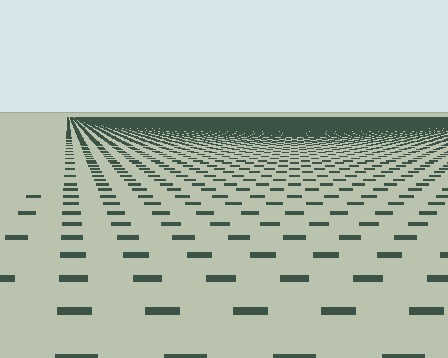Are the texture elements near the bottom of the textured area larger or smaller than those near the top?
Larger. Near the bottom, elements are closer to the viewer and appear at a bigger on-screen size.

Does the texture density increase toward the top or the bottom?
Density increases toward the top.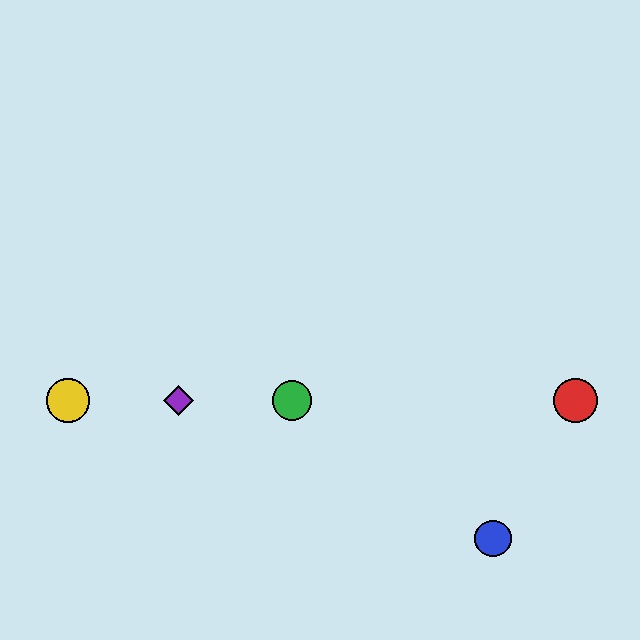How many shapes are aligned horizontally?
4 shapes (the red circle, the green circle, the yellow circle, the purple diamond) are aligned horizontally.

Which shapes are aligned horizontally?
The red circle, the green circle, the yellow circle, the purple diamond are aligned horizontally.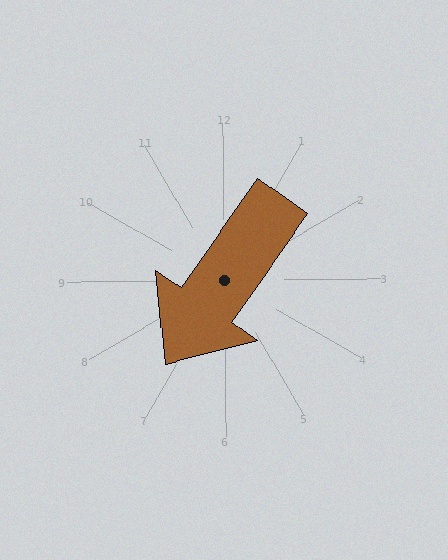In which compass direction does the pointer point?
Southwest.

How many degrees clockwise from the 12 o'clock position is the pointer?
Approximately 215 degrees.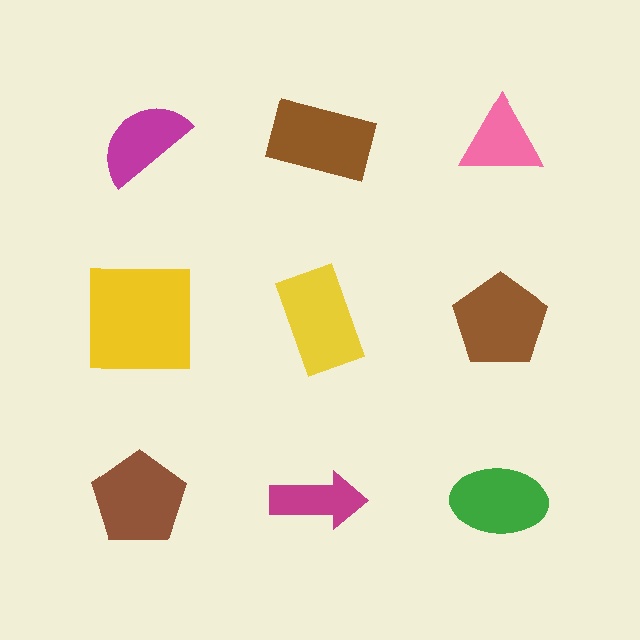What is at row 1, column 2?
A brown rectangle.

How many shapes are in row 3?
3 shapes.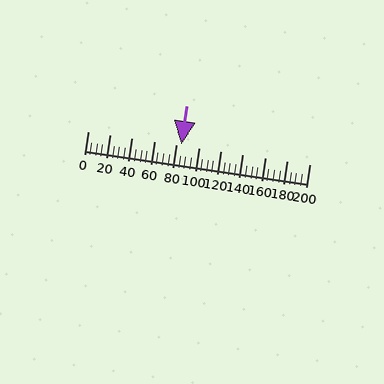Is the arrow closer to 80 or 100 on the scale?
The arrow is closer to 80.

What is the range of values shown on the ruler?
The ruler shows values from 0 to 200.